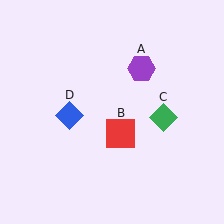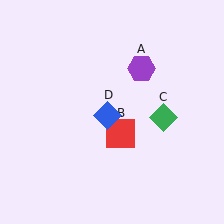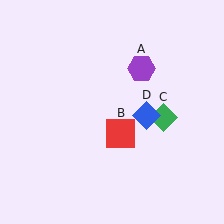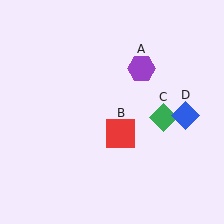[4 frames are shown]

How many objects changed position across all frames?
1 object changed position: blue diamond (object D).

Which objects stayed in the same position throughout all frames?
Purple hexagon (object A) and red square (object B) and green diamond (object C) remained stationary.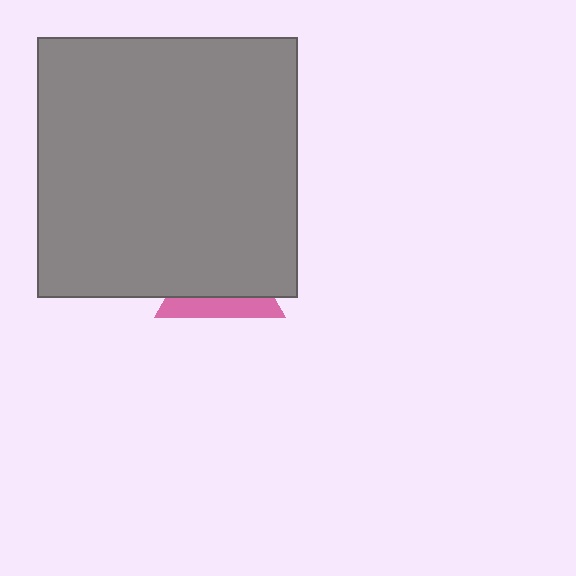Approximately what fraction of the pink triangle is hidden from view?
Roughly 68% of the pink triangle is hidden behind the gray square.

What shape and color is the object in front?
The object in front is a gray square.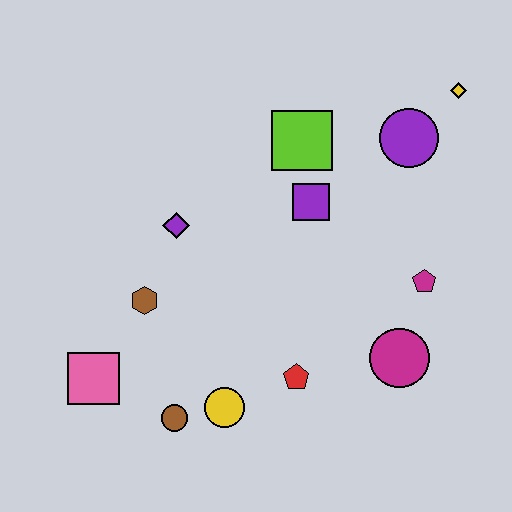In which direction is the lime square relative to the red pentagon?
The lime square is above the red pentagon.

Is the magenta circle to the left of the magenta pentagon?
Yes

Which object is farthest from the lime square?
The pink square is farthest from the lime square.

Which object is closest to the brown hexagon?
The purple diamond is closest to the brown hexagon.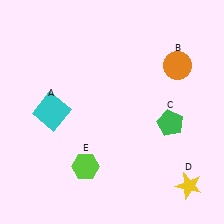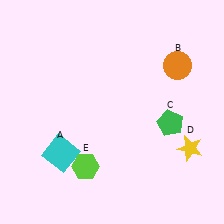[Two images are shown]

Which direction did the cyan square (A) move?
The cyan square (A) moved down.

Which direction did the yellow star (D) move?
The yellow star (D) moved up.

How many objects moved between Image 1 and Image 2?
2 objects moved between the two images.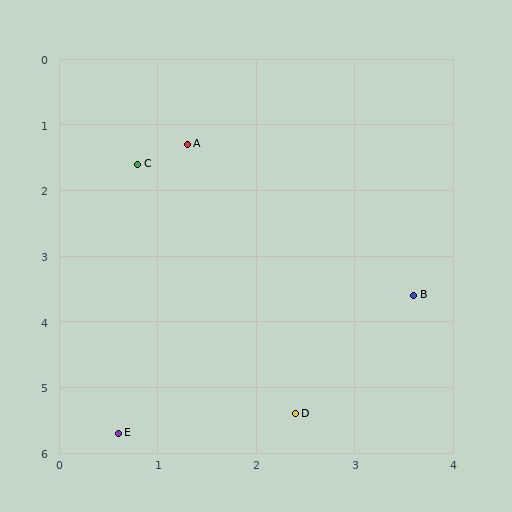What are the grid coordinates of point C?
Point C is at approximately (0.8, 1.6).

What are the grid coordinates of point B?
Point B is at approximately (3.6, 3.6).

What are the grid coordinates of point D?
Point D is at approximately (2.4, 5.4).